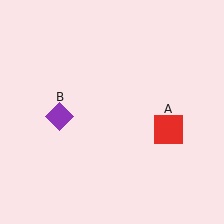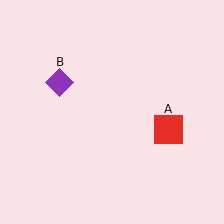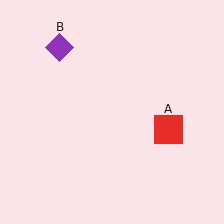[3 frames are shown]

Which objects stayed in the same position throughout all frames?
Red square (object A) remained stationary.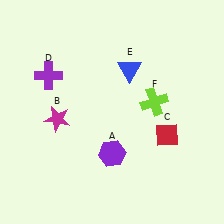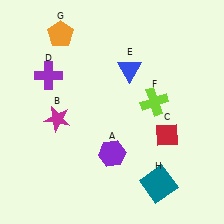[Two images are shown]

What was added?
An orange pentagon (G), a teal square (H) were added in Image 2.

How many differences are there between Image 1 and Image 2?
There are 2 differences between the two images.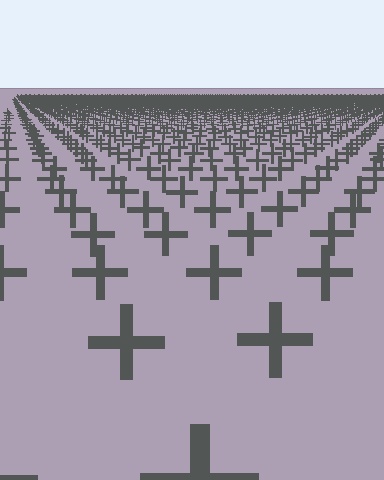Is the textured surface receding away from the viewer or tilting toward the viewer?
The surface is receding away from the viewer. Texture elements get smaller and denser toward the top.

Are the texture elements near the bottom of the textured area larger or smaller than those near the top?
Larger. Near the bottom, elements are closer to the viewer and appear at a bigger on-screen size.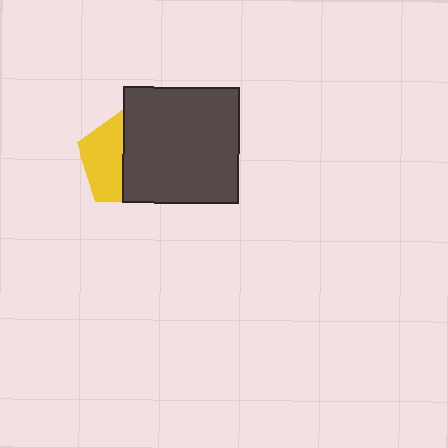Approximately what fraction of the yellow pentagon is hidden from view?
Roughly 57% of the yellow pentagon is hidden behind the dark gray square.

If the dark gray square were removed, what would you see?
You would see the complete yellow pentagon.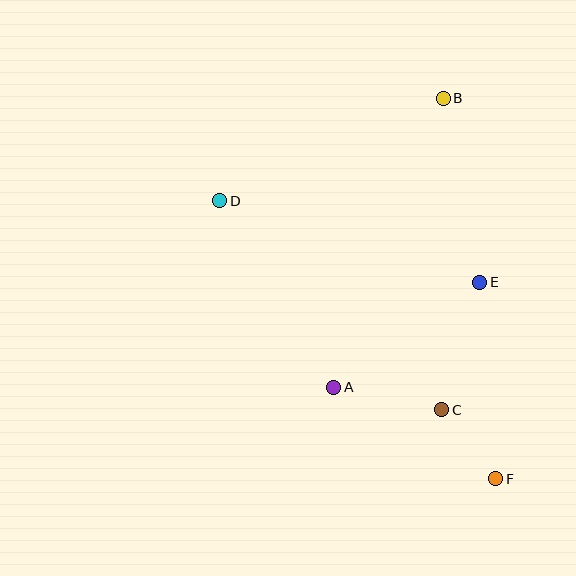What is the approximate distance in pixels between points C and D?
The distance between C and D is approximately 305 pixels.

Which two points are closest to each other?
Points C and F are closest to each other.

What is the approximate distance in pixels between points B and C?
The distance between B and C is approximately 312 pixels.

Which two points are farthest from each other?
Points D and F are farthest from each other.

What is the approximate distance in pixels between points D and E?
The distance between D and E is approximately 273 pixels.